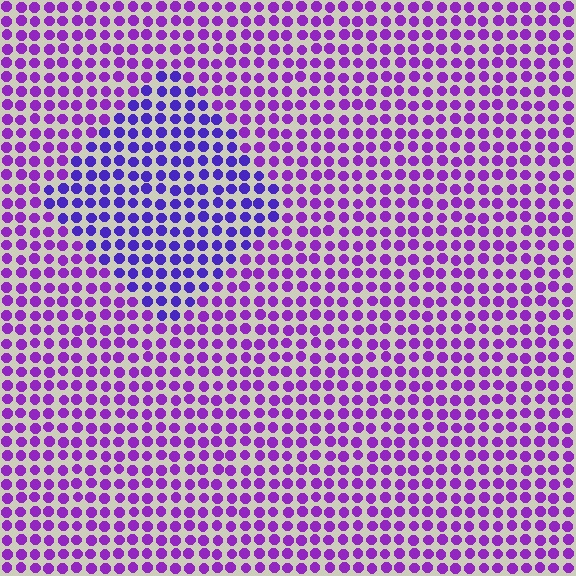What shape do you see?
I see a diamond.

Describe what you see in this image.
The image is filled with small purple elements in a uniform arrangement. A diamond-shaped region is visible where the elements are tinted to a slightly different hue, forming a subtle color boundary.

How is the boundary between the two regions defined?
The boundary is defined purely by a slight shift in hue (about 29 degrees). Spacing, size, and orientation are identical on both sides.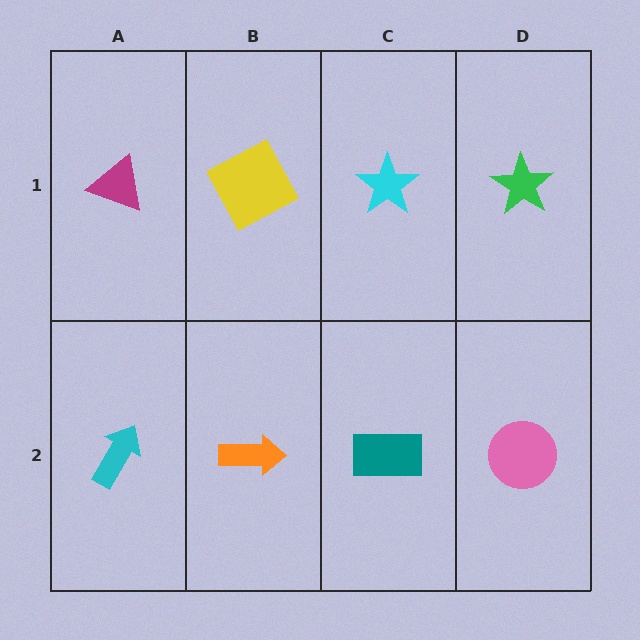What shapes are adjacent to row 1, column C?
A teal rectangle (row 2, column C), a yellow square (row 1, column B), a green star (row 1, column D).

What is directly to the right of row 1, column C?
A green star.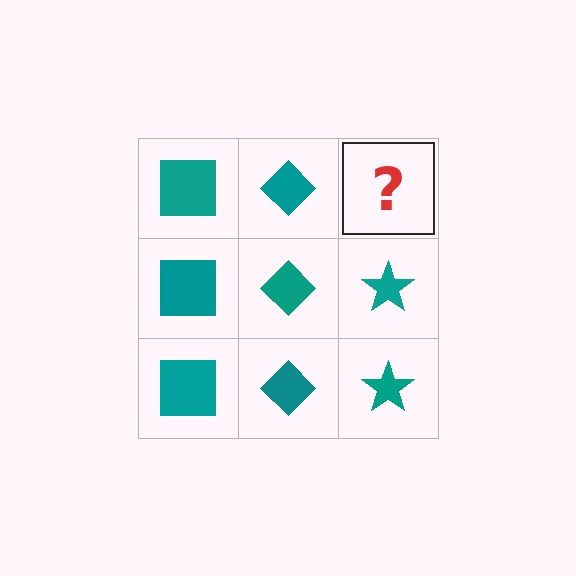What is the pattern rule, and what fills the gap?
The rule is that each column has a consistent shape. The gap should be filled with a teal star.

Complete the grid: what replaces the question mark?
The question mark should be replaced with a teal star.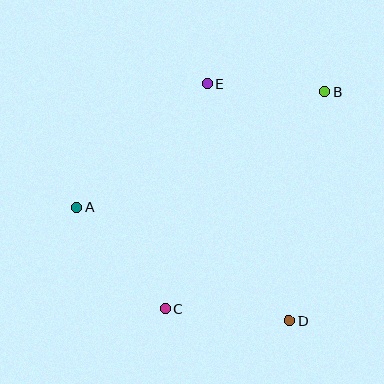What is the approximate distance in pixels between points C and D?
The distance between C and D is approximately 124 pixels.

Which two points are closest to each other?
Points B and E are closest to each other.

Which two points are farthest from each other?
Points A and B are farthest from each other.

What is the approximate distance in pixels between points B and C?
The distance between B and C is approximately 269 pixels.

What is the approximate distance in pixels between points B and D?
The distance between B and D is approximately 231 pixels.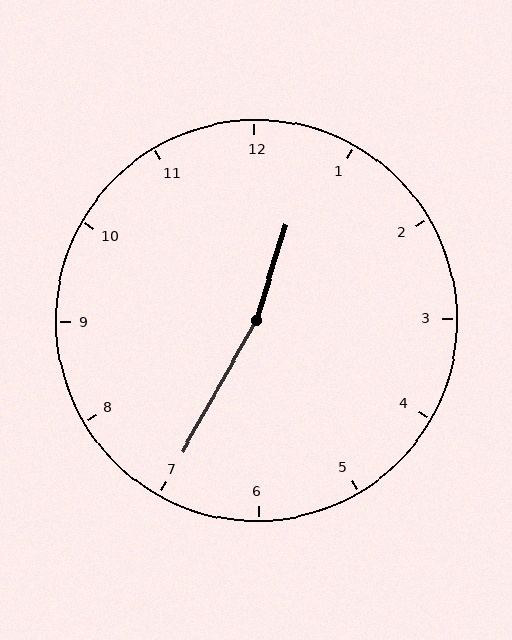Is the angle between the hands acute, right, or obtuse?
It is obtuse.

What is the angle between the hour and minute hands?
Approximately 168 degrees.